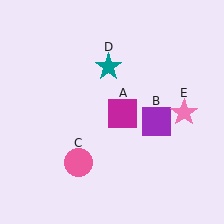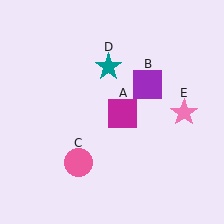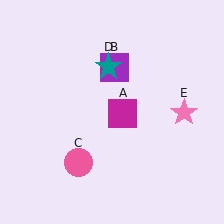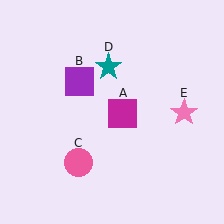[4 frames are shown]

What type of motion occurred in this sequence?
The purple square (object B) rotated counterclockwise around the center of the scene.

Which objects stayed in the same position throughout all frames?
Magenta square (object A) and pink circle (object C) and teal star (object D) and pink star (object E) remained stationary.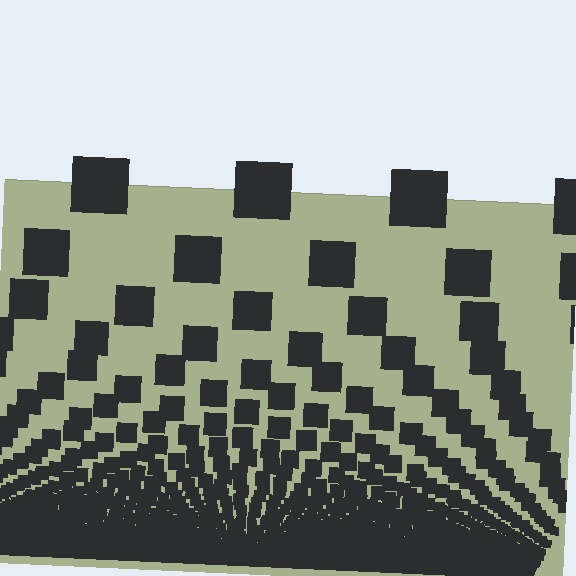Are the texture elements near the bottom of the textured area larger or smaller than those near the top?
Smaller. The gradient is inverted — elements near the bottom are smaller and denser.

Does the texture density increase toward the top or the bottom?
Density increases toward the bottom.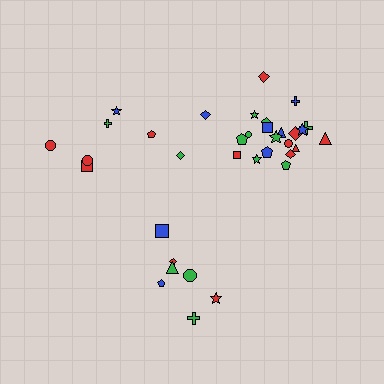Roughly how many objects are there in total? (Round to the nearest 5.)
Roughly 35 objects in total.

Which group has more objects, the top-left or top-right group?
The top-right group.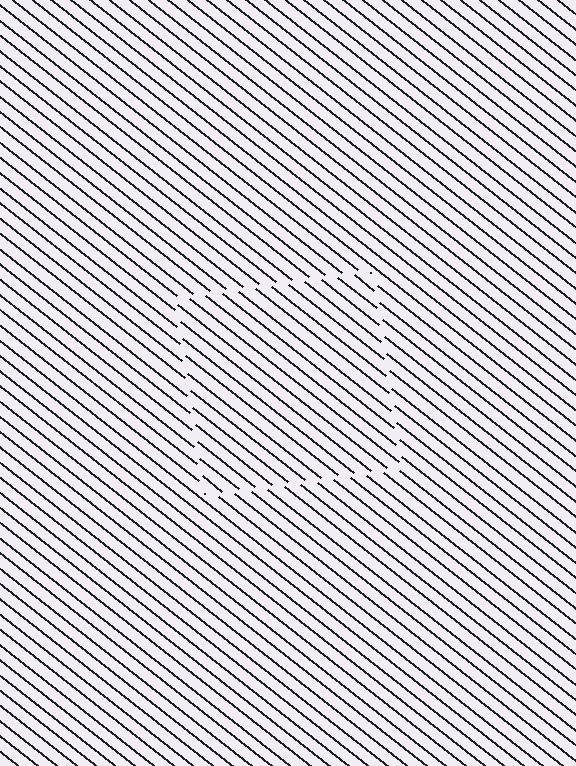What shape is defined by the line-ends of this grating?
An illusory square. The interior of the shape contains the same grating, shifted by half a period — the contour is defined by the phase discontinuity where line-ends from the inner and outer gratings abut.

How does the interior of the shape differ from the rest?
The interior of the shape contains the same grating, shifted by half a period — the contour is defined by the phase discontinuity where line-ends from the inner and outer gratings abut.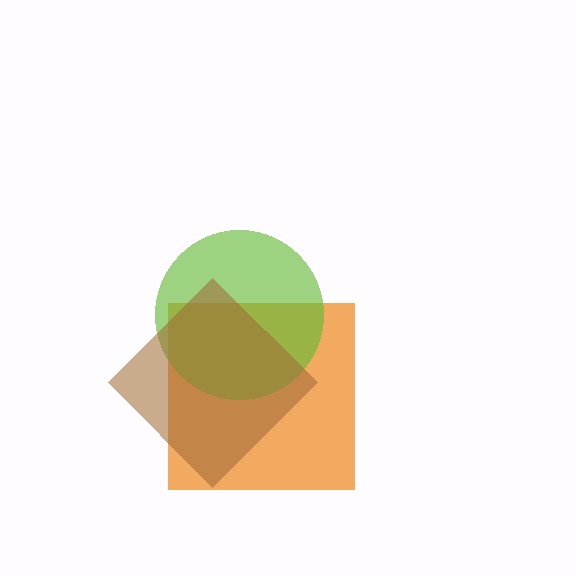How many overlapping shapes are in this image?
There are 3 overlapping shapes in the image.